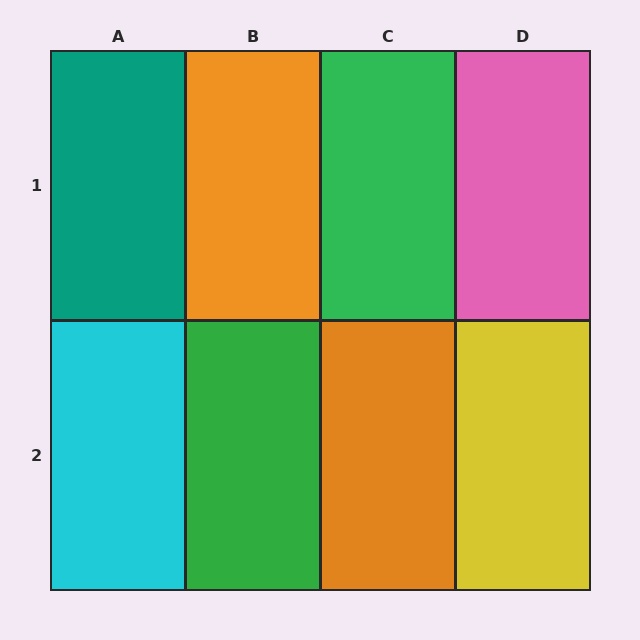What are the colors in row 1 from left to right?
Teal, orange, green, pink.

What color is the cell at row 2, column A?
Cyan.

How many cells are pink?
1 cell is pink.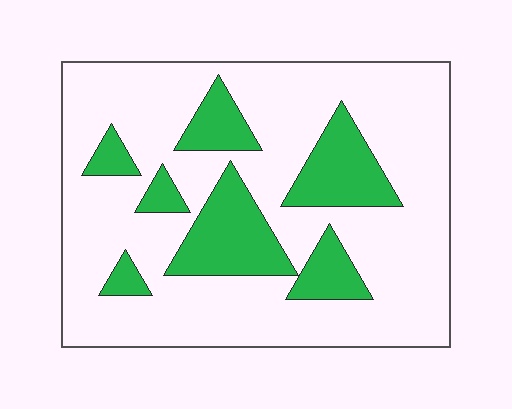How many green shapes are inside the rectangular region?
7.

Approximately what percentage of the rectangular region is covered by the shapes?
Approximately 25%.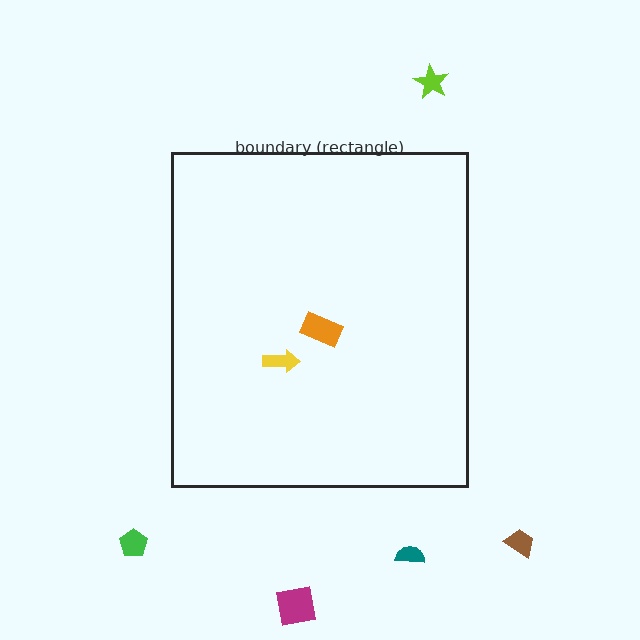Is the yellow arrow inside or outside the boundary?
Inside.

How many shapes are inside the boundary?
2 inside, 5 outside.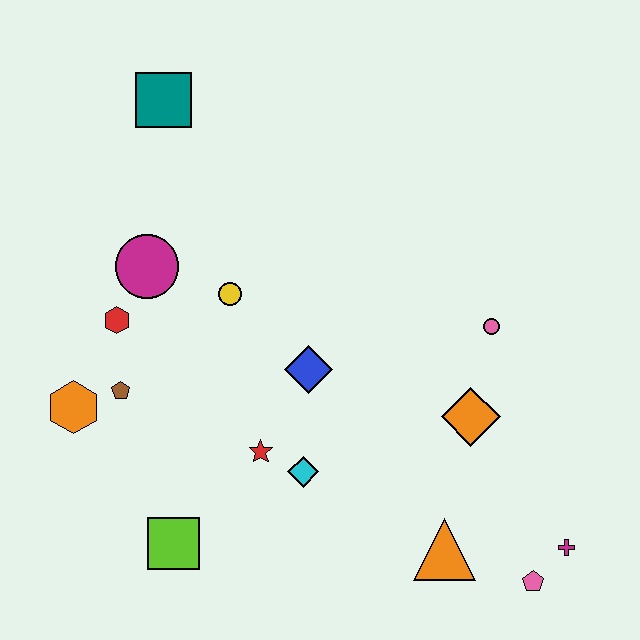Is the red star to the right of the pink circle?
No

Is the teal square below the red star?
No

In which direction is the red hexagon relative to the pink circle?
The red hexagon is to the left of the pink circle.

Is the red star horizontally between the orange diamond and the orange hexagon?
Yes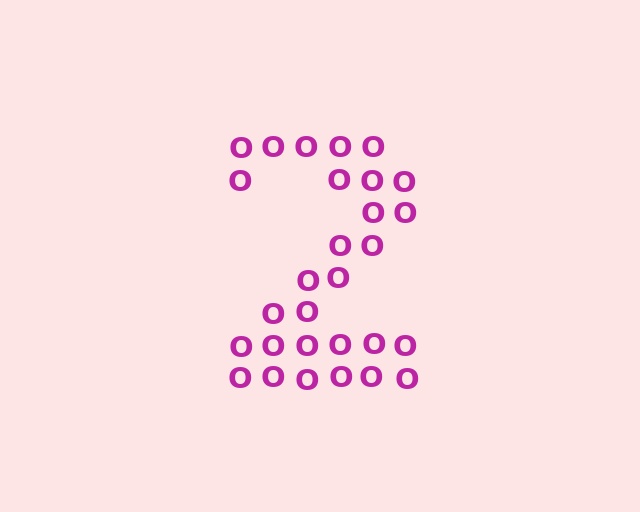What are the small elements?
The small elements are letter O's.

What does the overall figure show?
The overall figure shows the digit 2.